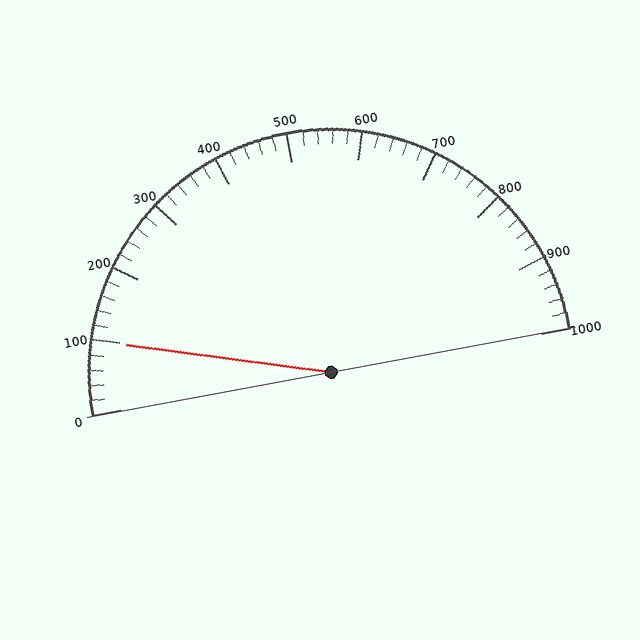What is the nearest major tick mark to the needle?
The nearest major tick mark is 100.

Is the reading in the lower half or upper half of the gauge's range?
The reading is in the lower half of the range (0 to 1000).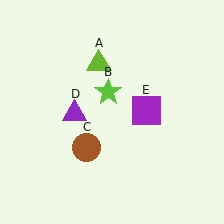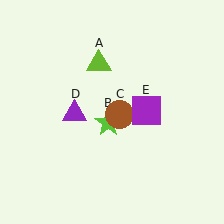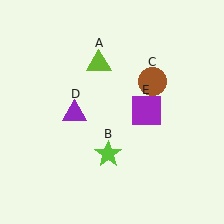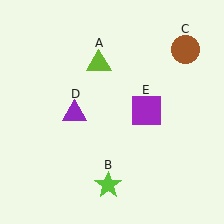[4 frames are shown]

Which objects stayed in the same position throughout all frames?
Lime triangle (object A) and purple triangle (object D) and purple square (object E) remained stationary.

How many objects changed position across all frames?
2 objects changed position: lime star (object B), brown circle (object C).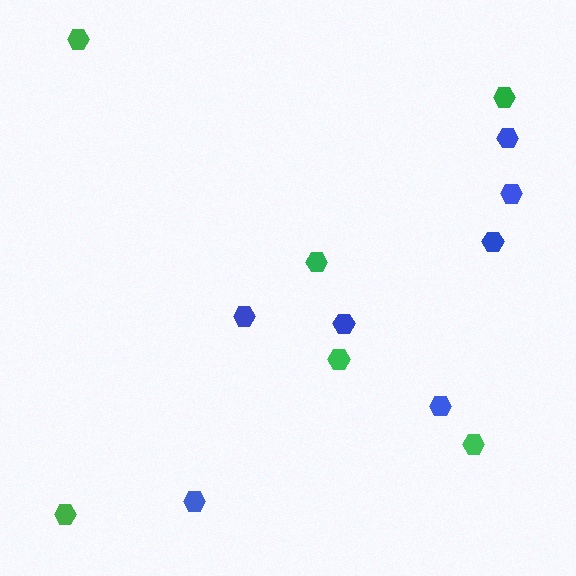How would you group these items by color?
There are 2 groups: one group of blue hexagons (7) and one group of green hexagons (6).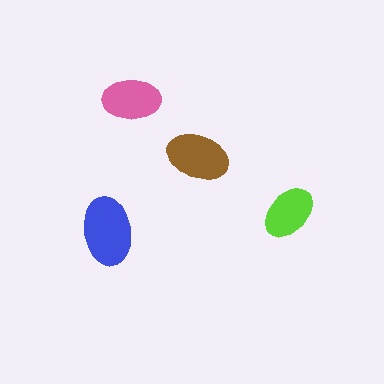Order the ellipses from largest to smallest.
the blue one, the brown one, the pink one, the lime one.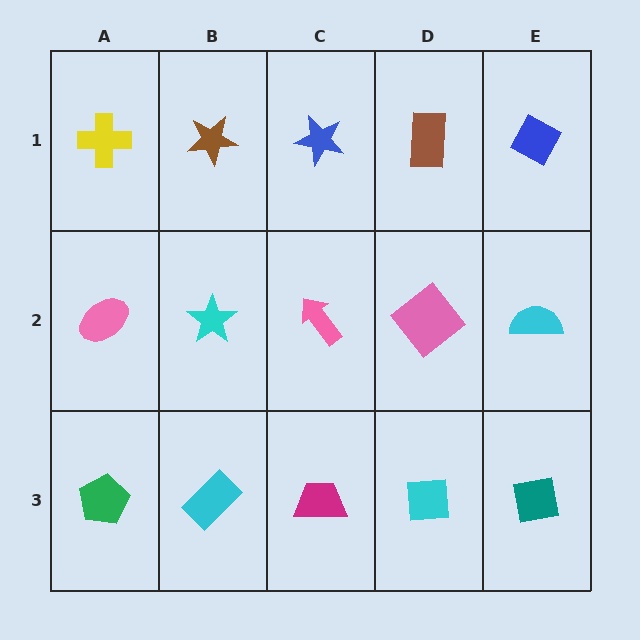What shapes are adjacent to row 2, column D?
A brown rectangle (row 1, column D), a cyan square (row 3, column D), a pink arrow (row 2, column C), a cyan semicircle (row 2, column E).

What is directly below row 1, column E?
A cyan semicircle.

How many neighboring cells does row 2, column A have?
3.